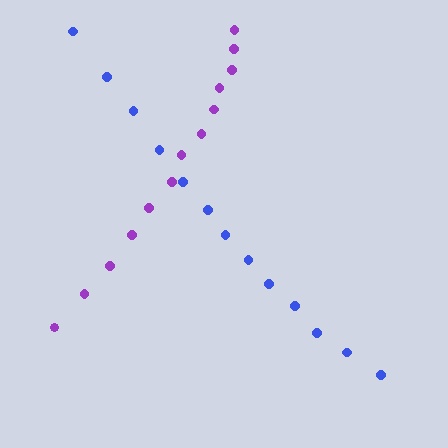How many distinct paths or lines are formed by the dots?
There are 2 distinct paths.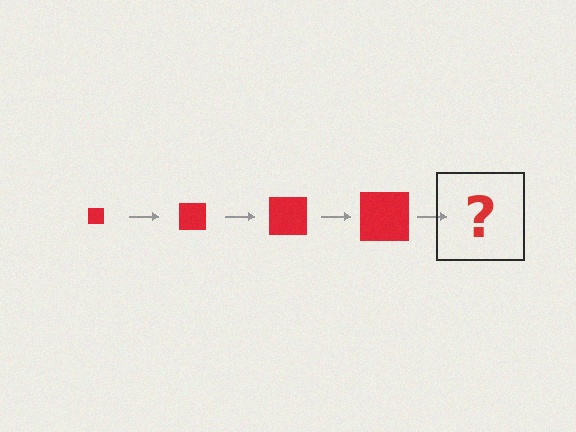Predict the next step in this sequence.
The next step is a red square, larger than the previous one.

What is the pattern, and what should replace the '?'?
The pattern is that the square gets progressively larger each step. The '?' should be a red square, larger than the previous one.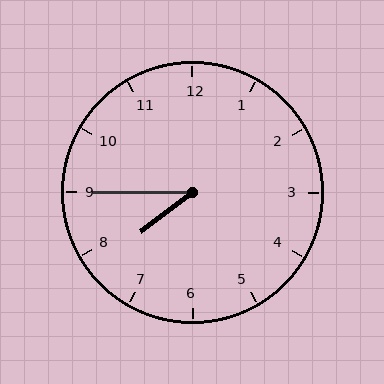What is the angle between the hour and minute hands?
Approximately 38 degrees.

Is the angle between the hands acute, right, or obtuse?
It is acute.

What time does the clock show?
7:45.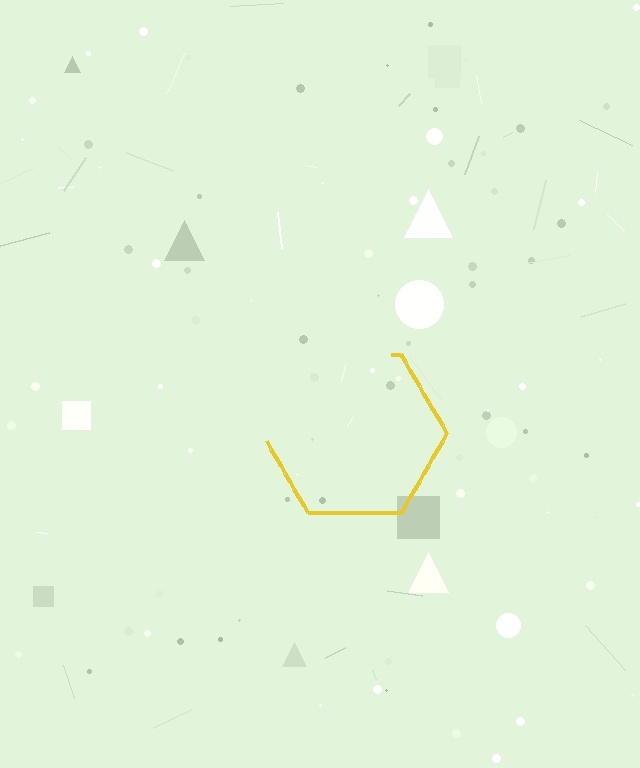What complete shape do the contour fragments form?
The contour fragments form a hexagon.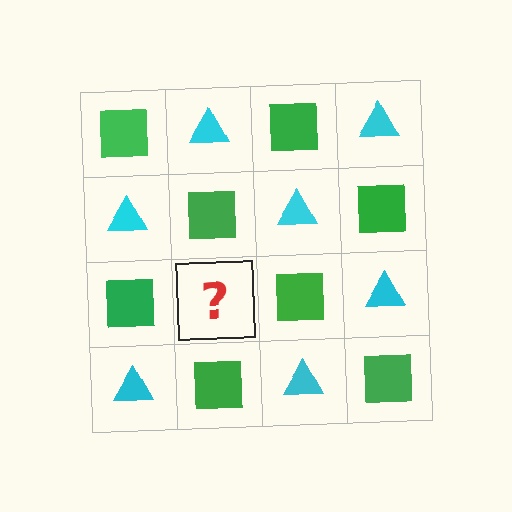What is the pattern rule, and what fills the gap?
The rule is that it alternates green square and cyan triangle in a checkerboard pattern. The gap should be filled with a cyan triangle.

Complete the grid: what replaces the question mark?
The question mark should be replaced with a cyan triangle.